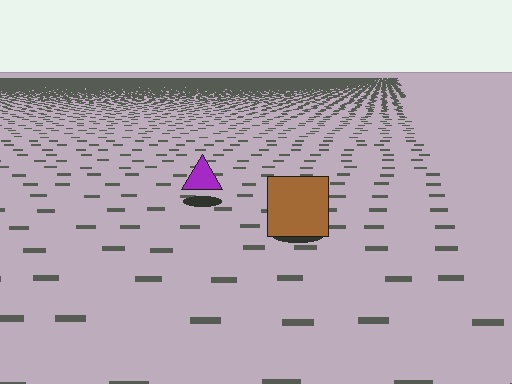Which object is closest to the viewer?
The brown square is closest. The texture marks near it are larger and more spread out.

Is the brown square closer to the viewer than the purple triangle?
Yes. The brown square is closer — you can tell from the texture gradient: the ground texture is coarser near it.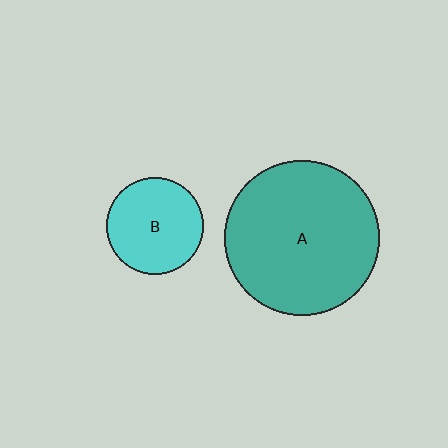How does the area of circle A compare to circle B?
Approximately 2.6 times.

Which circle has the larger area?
Circle A (teal).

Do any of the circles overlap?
No, none of the circles overlap.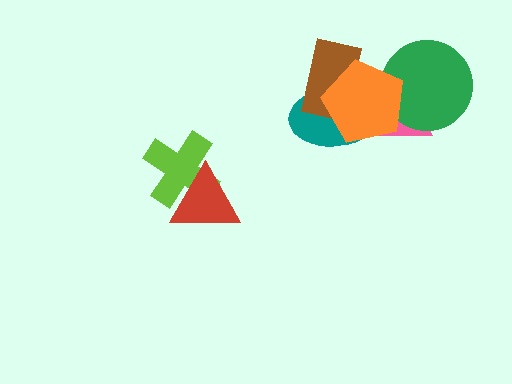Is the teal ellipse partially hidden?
Yes, it is partially covered by another shape.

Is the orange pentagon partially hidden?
No, no other shape covers it.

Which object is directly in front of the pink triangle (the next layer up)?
The green circle is directly in front of the pink triangle.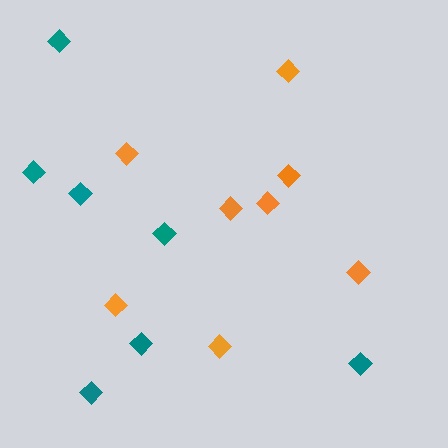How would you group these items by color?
There are 2 groups: one group of orange diamonds (8) and one group of teal diamonds (7).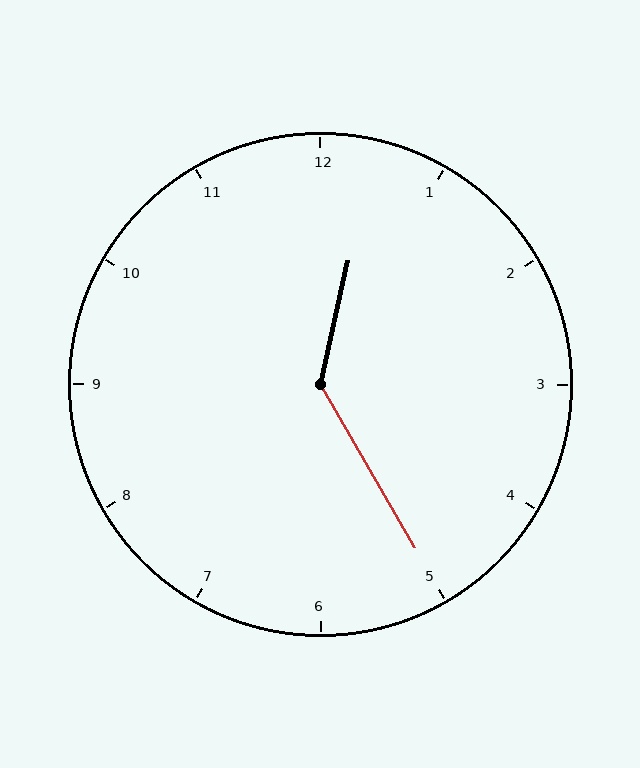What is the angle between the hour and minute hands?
Approximately 138 degrees.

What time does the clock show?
12:25.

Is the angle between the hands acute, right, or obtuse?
It is obtuse.